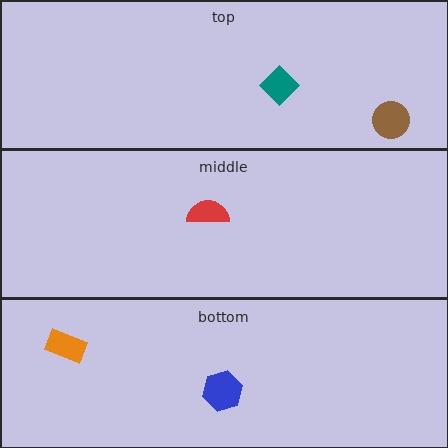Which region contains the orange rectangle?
The bottom region.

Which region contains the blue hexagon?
The bottom region.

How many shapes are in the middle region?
1.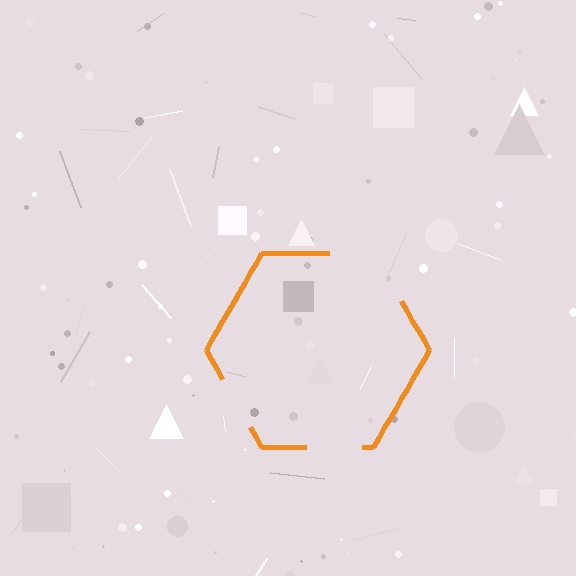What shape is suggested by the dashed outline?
The dashed outline suggests a hexagon.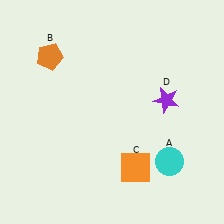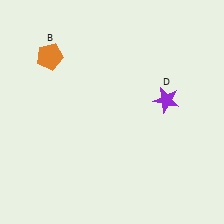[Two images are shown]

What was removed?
The orange square (C), the cyan circle (A) were removed in Image 2.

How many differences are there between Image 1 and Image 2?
There are 2 differences between the two images.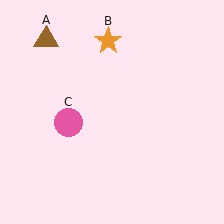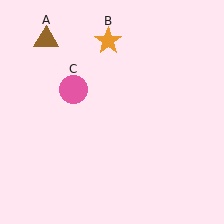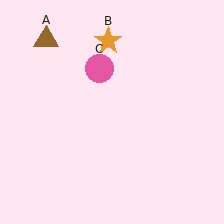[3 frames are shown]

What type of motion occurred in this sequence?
The pink circle (object C) rotated clockwise around the center of the scene.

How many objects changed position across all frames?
1 object changed position: pink circle (object C).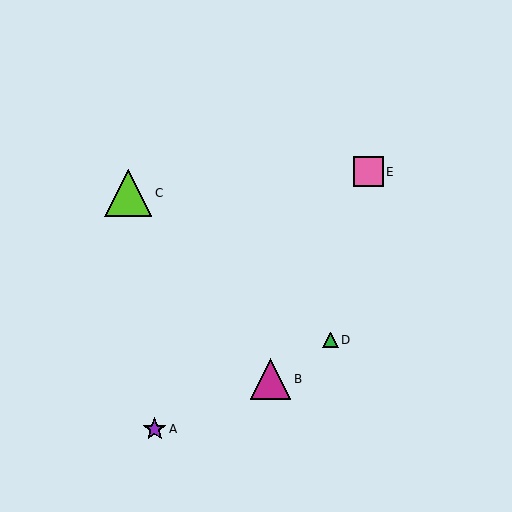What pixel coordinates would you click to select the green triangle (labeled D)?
Click at (331, 340) to select the green triangle D.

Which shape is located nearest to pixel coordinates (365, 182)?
The pink square (labeled E) at (368, 172) is nearest to that location.